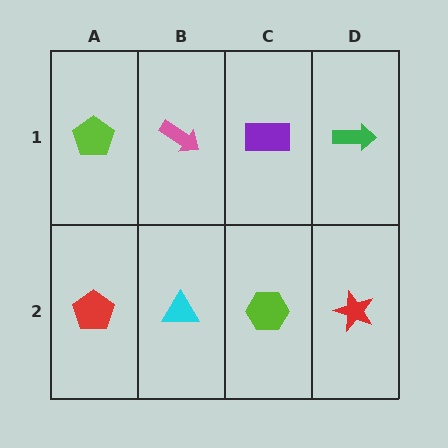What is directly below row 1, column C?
A lime hexagon.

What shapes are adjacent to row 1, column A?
A red pentagon (row 2, column A), a pink arrow (row 1, column B).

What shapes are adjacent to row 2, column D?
A green arrow (row 1, column D), a lime hexagon (row 2, column C).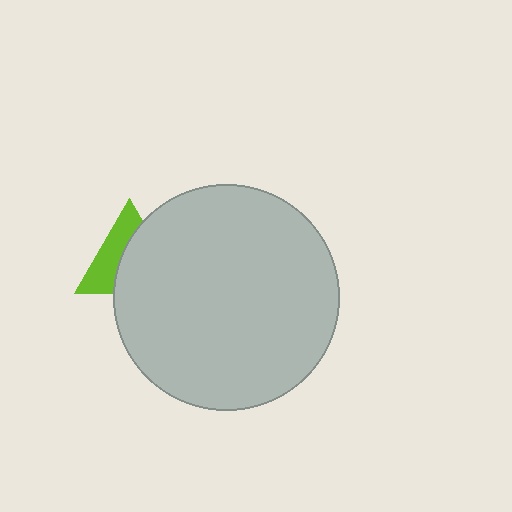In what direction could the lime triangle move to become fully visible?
The lime triangle could move left. That would shift it out from behind the light gray circle entirely.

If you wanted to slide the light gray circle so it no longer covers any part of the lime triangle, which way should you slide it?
Slide it right — that is the most direct way to separate the two shapes.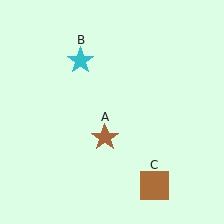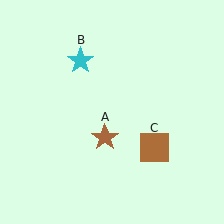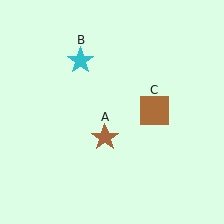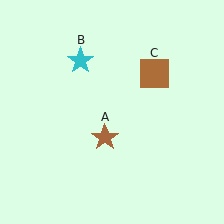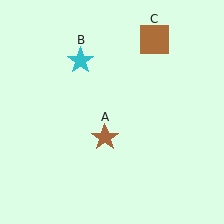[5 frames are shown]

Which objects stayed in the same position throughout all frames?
Brown star (object A) and cyan star (object B) remained stationary.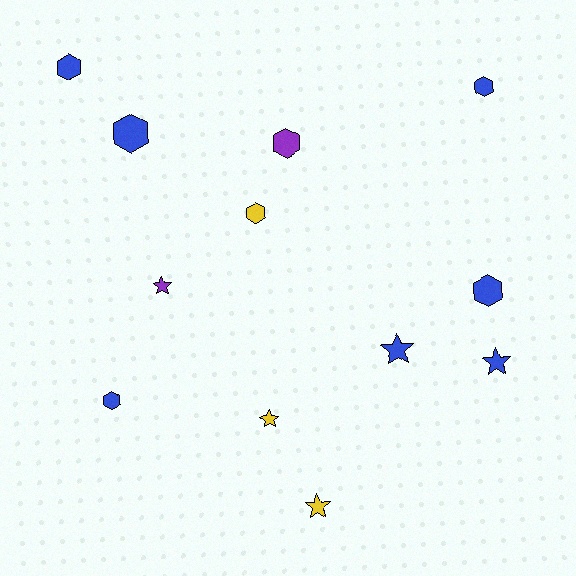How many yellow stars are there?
There are 2 yellow stars.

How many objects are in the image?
There are 12 objects.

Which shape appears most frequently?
Hexagon, with 7 objects.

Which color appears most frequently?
Blue, with 7 objects.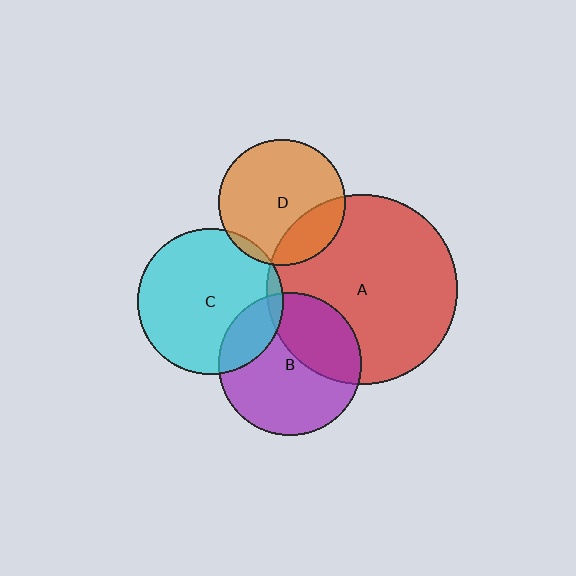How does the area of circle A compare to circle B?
Approximately 1.8 times.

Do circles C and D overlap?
Yes.